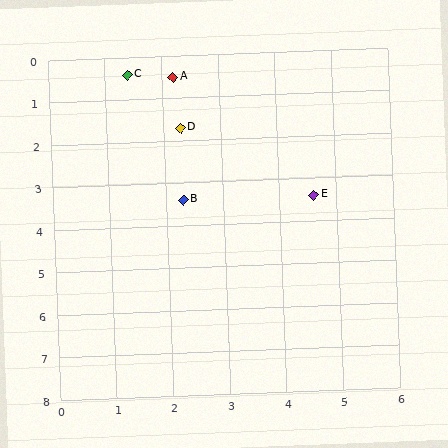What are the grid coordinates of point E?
Point E is at approximately (4.6, 3.4).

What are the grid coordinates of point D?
Point D is at approximately (2.3, 1.7).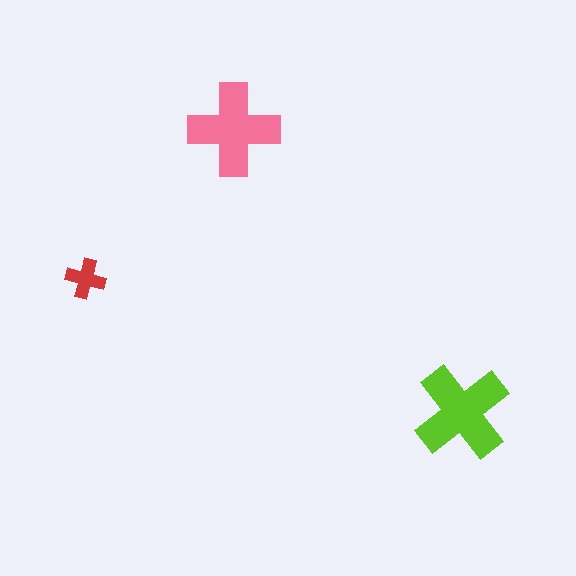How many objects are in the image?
There are 3 objects in the image.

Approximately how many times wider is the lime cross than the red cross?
About 2.5 times wider.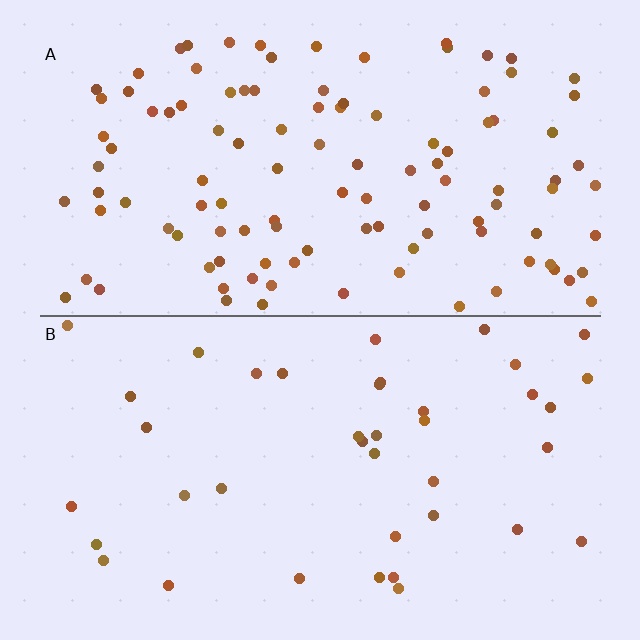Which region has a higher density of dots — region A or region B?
A (the top).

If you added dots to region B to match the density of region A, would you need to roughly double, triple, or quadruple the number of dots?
Approximately triple.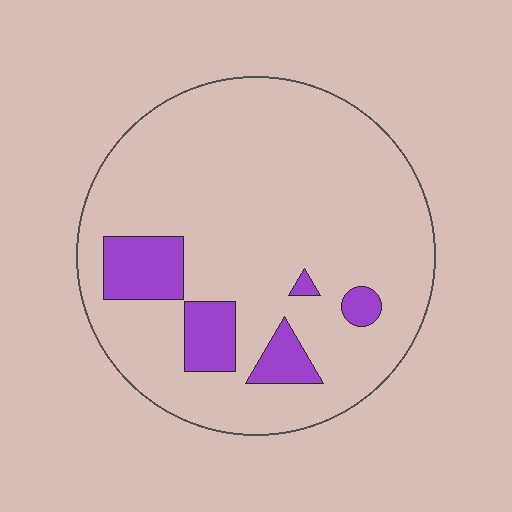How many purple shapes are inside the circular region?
5.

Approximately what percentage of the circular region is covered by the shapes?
Approximately 15%.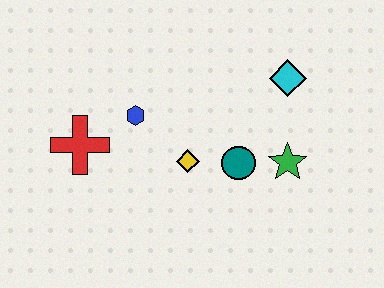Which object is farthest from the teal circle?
The red cross is farthest from the teal circle.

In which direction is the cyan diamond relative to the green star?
The cyan diamond is above the green star.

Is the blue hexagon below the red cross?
No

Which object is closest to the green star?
The teal circle is closest to the green star.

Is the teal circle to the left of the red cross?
No